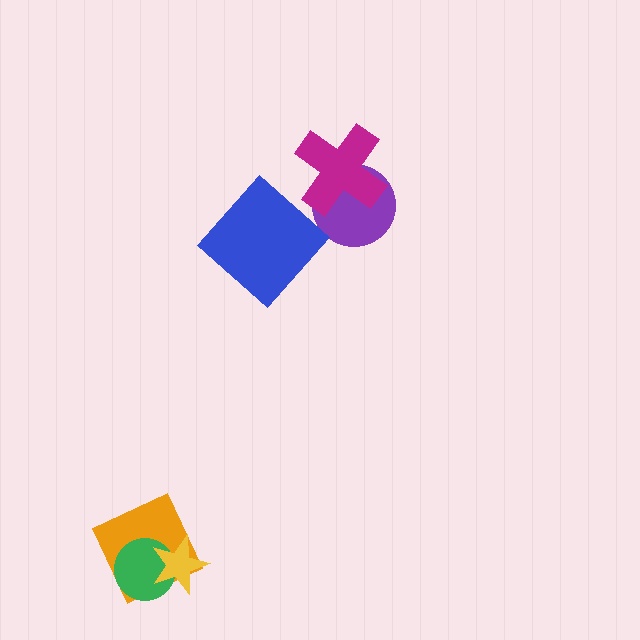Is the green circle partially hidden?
Yes, it is partially covered by another shape.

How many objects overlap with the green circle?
2 objects overlap with the green circle.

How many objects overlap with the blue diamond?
0 objects overlap with the blue diamond.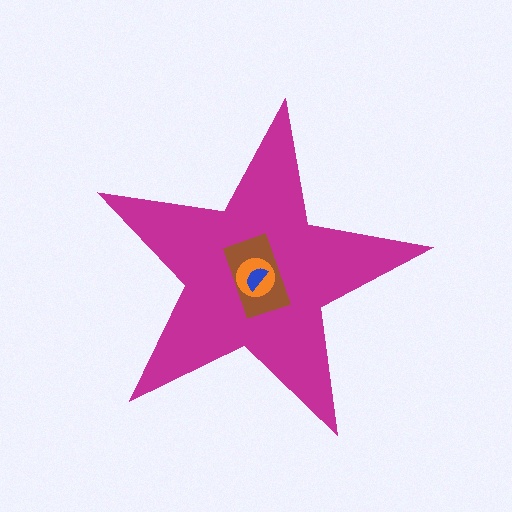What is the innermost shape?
The blue semicircle.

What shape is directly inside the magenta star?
The brown rectangle.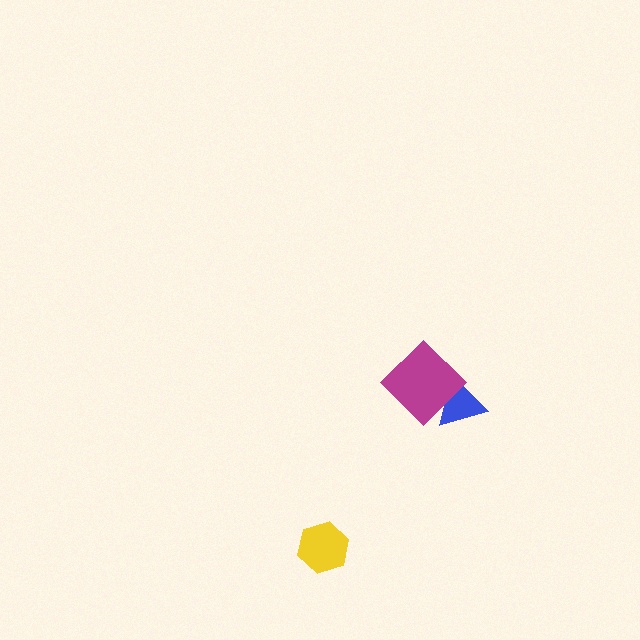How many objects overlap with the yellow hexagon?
0 objects overlap with the yellow hexagon.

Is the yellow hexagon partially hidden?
No, no other shape covers it.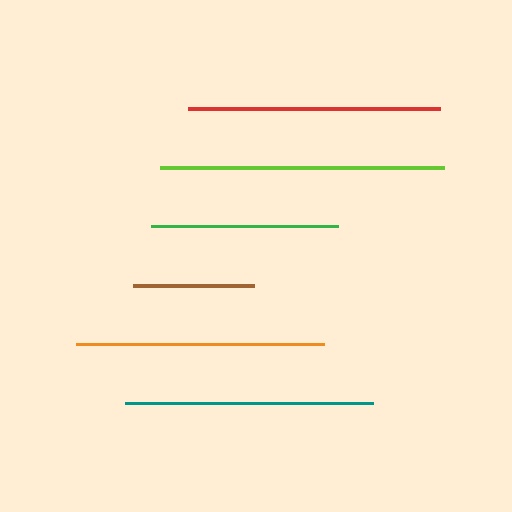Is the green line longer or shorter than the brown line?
The green line is longer than the brown line.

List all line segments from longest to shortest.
From longest to shortest: lime, red, orange, teal, green, brown.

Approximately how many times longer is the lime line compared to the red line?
The lime line is approximately 1.1 times the length of the red line.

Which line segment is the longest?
The lime line is the longest at approximately 284 pixels.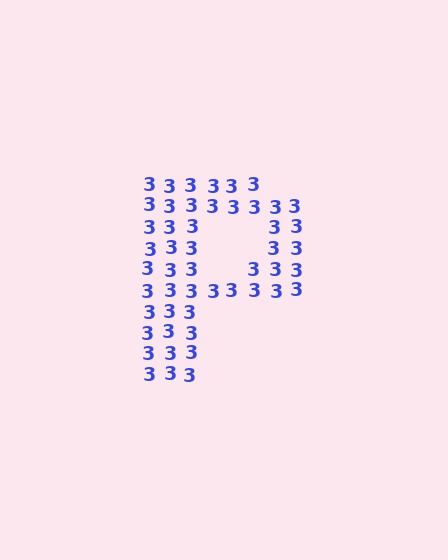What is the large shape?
The large shape is the letter P.